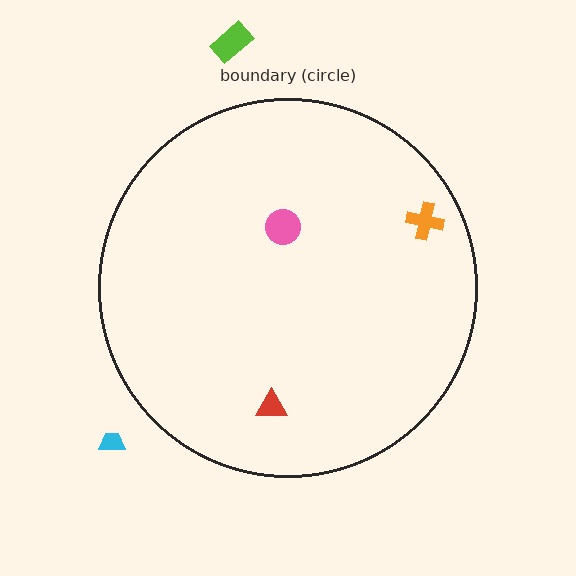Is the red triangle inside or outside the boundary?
Inside.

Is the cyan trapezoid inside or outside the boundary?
Outside.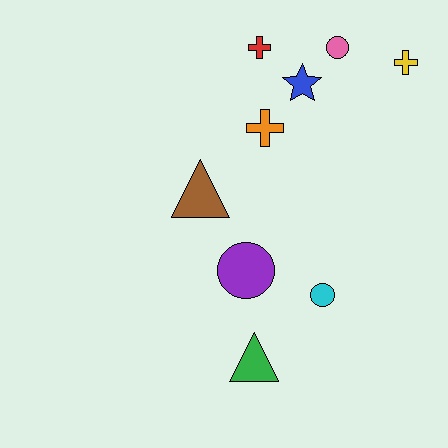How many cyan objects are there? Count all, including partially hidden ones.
There is 1 cyan object.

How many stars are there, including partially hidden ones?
There is 1 star.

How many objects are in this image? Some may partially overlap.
There are 9 objects.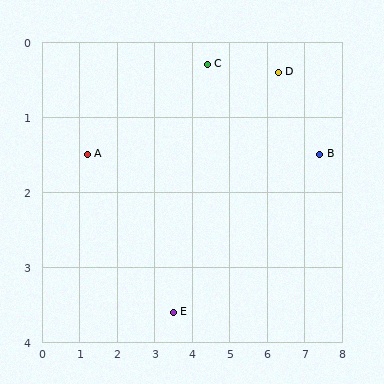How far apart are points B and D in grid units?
Points B and D are about 1.6 grid units apart.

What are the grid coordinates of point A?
Point A is at approximately (1.2, 1.5).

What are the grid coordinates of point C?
Point C is at approximately (4.4, 0.3).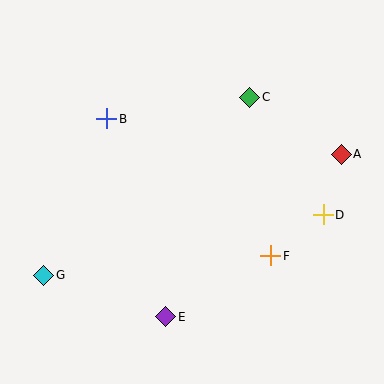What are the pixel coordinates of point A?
Point A is at (341, 154).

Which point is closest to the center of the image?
Point F at (271, 256) is closest to the center.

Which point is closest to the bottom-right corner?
Point F is closest to the bottom-right corner.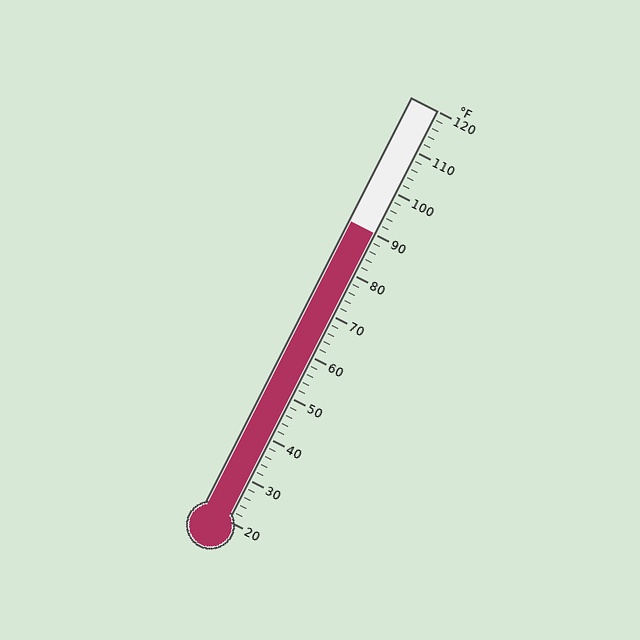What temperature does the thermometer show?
The thermometer shows approximately 90°F.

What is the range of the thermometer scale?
The thermometer scale ranges from 20°F to 120°F.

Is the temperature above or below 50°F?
The temperature is above 50°F.